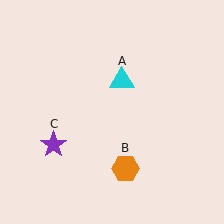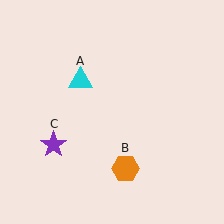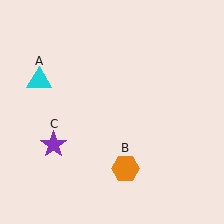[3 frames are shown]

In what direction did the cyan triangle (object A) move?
The cyan triangle (object A) moved left.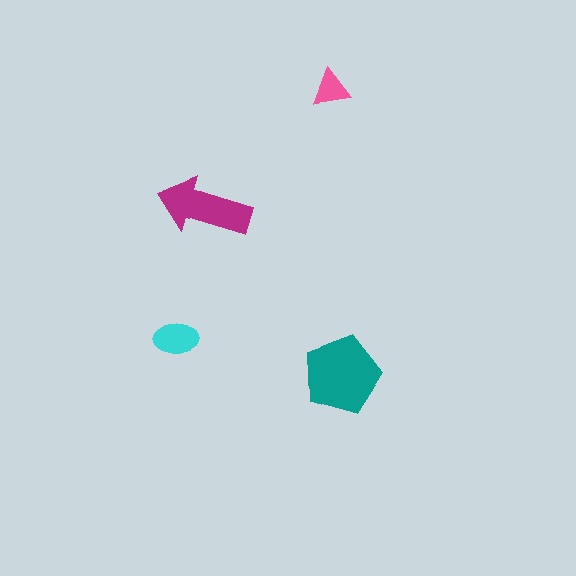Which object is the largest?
The teal pentagon.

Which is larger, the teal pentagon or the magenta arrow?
The teal pentagon.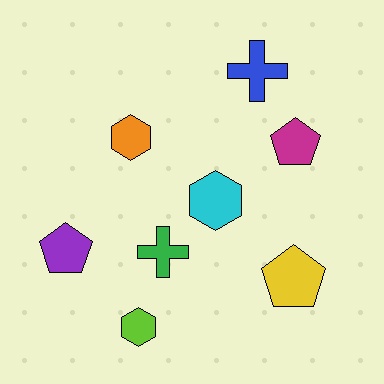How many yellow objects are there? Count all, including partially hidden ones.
There is 1 yellow object.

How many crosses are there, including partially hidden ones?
There are 2 crosses.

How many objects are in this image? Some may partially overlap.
There are 8 objects.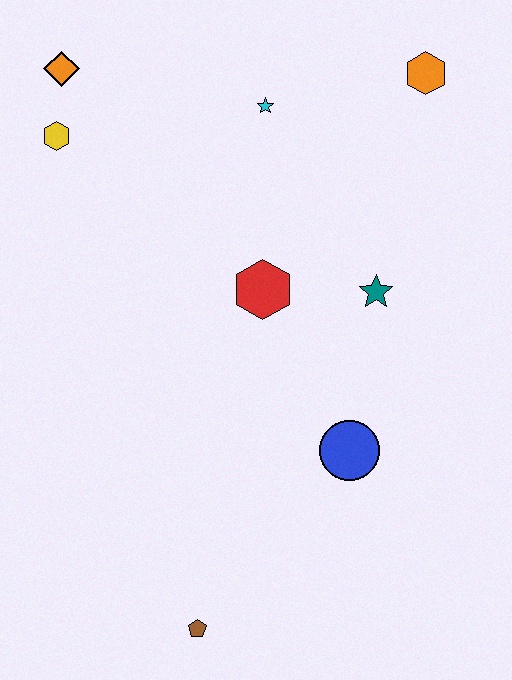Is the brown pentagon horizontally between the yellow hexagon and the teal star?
Yes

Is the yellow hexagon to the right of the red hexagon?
No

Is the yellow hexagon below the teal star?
No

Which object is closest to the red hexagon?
The teal star is closest to the red hexagon.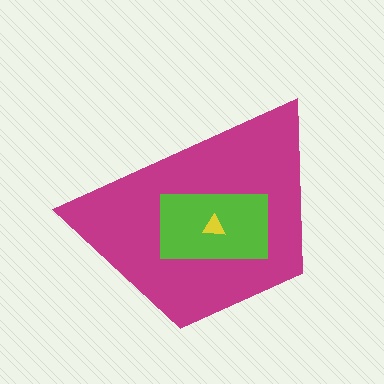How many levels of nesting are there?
3.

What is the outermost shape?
The magenta trapezoid.